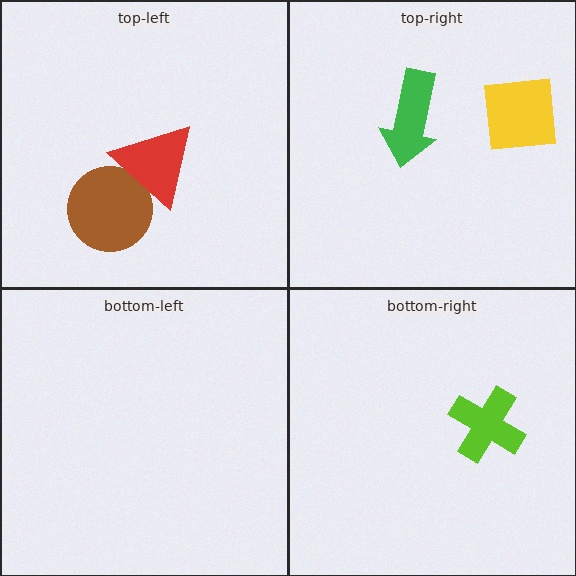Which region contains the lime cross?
The bottom-right region.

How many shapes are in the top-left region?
2.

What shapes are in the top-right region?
The yellow square, the green arrow.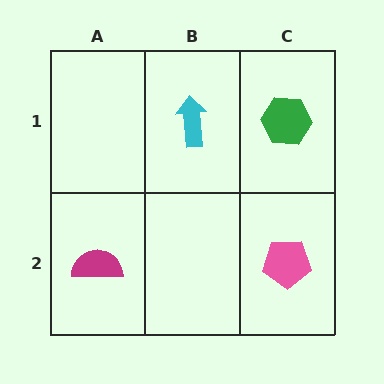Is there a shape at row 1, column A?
No, that cell is empty.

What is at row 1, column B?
A cyan arrow.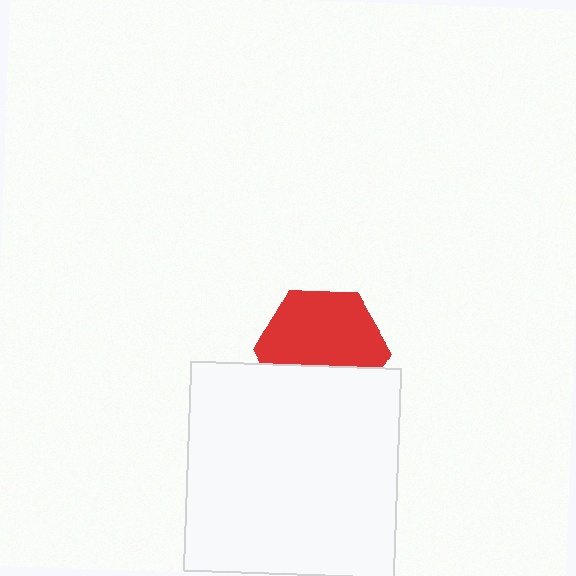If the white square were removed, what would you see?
You would see the complete red hexagon.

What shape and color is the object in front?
The object in front is a white square.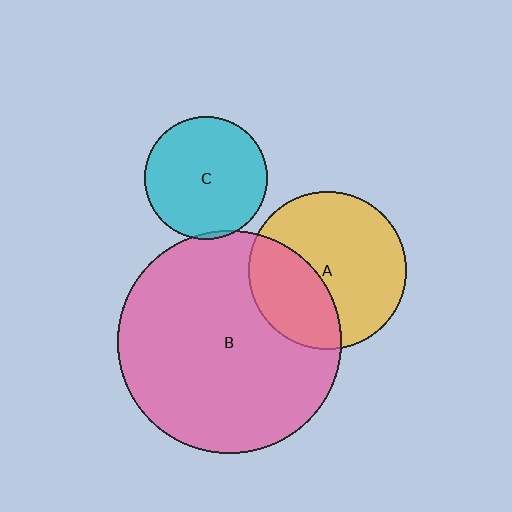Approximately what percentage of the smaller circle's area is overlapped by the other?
Approximately 5%.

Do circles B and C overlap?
Yes.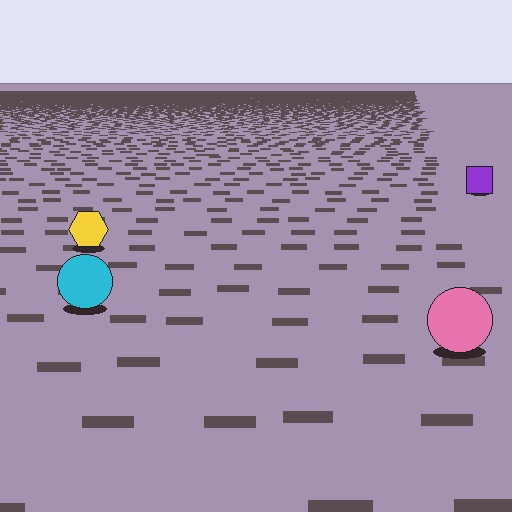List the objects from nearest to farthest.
From nearest to farthest: the pink circle, the cyan circle, the yellow hexagon, the purple square.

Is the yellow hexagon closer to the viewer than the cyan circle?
No. The cyan circle is closer — you can tell from the texture gradient: the ground texture is coarser near it.